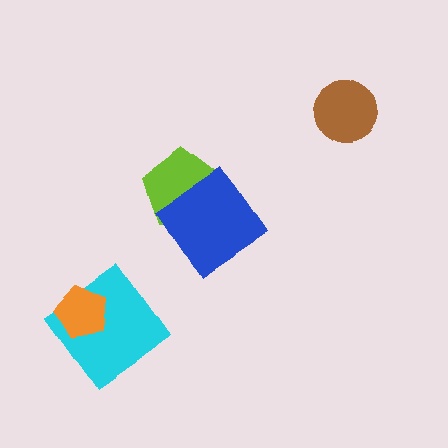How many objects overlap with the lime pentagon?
1 object overlaps with the lime pentagon.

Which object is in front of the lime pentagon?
The blue diamond is in front of the lime pentagon.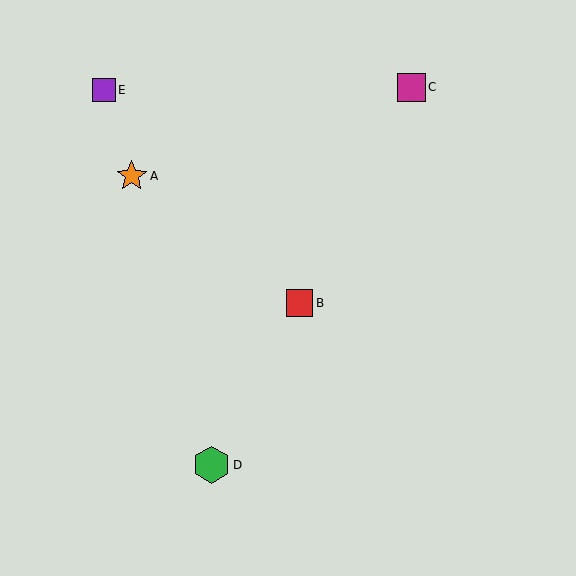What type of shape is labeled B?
Shape B is a red square.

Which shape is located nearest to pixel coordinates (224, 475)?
The green hexagon (labeled D) at (211, 465) is nearest to that location.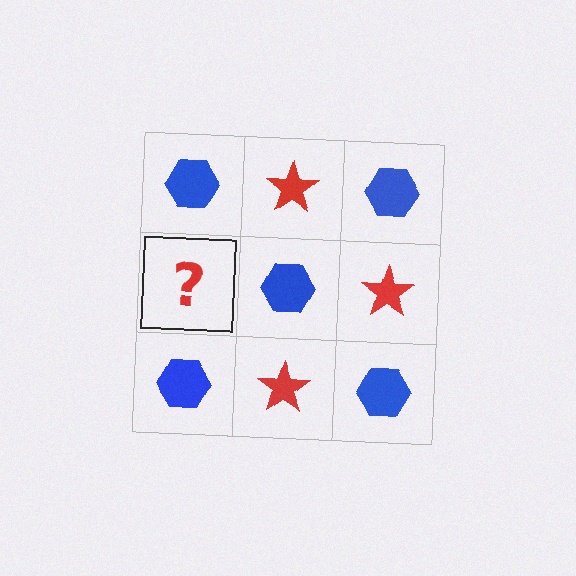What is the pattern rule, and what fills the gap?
The rule is that it alternates blue hexagon and red star in a checkerboard pattern. The gap should be filled with a red star.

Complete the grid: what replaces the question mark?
The question mark should be replaced with a red star.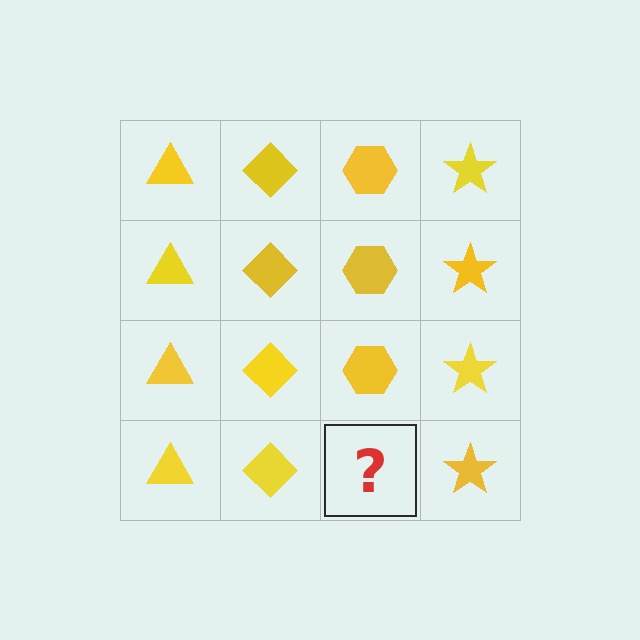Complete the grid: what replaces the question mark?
The question mark should be replaced with a yellow hexagon.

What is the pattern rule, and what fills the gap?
The rule is that each column has a consistent shape. The gap should be filled with a yellow hexagon.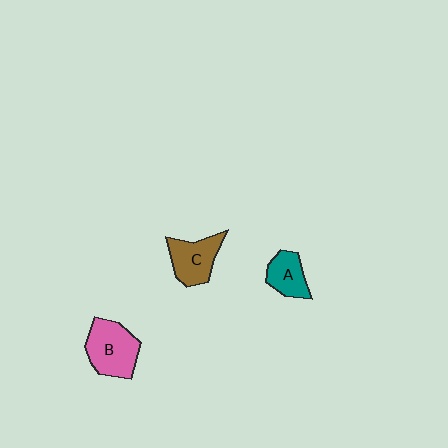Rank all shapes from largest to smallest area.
From largest to smallest: B (pink), C (brown), A (teal).